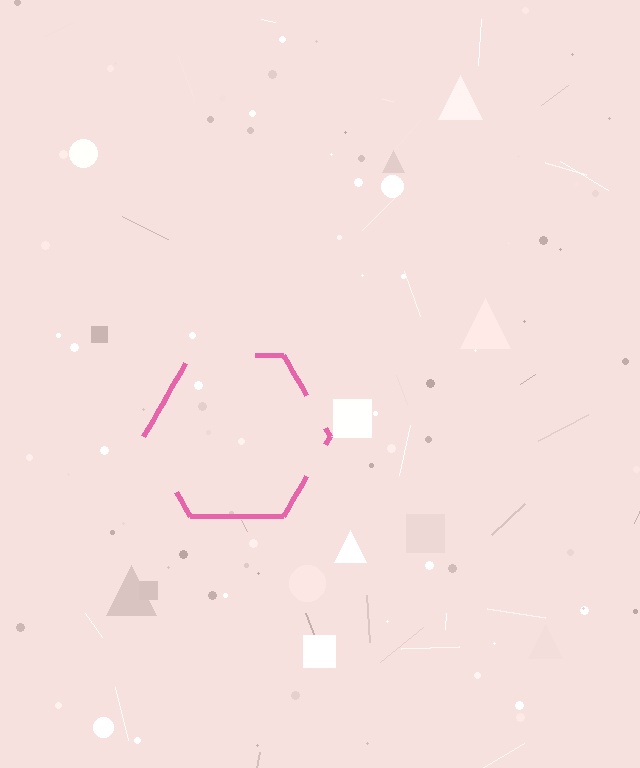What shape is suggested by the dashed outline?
The dashed outline suggests a hexagon.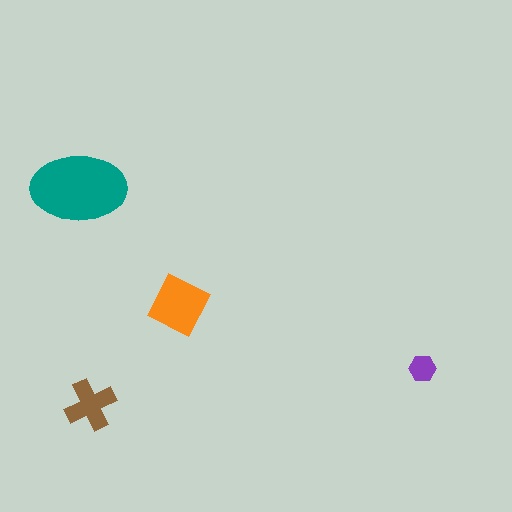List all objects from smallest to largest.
The purple hexagon, the brown cross, the orange square, the teal ellipse.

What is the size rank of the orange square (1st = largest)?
2nd.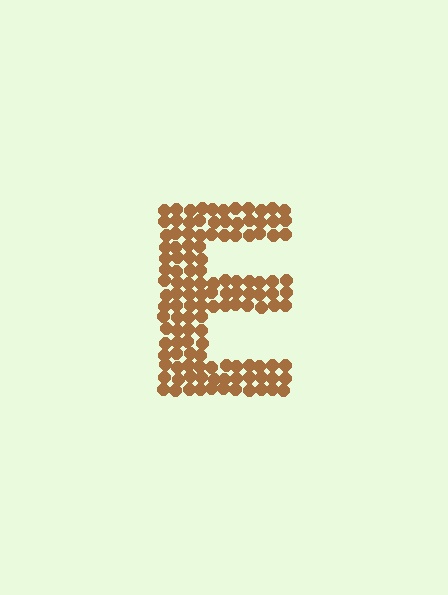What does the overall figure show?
The overall figure shows the letter E.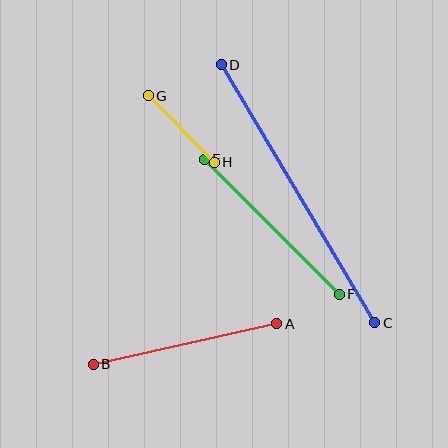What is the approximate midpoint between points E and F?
The midpoint is at approximately (272, 227) pixels.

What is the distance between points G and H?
The distance is approximately 93 pixels.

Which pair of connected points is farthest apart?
Points C and D are farthest apart.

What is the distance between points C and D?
The distance is approximately 300 pixels.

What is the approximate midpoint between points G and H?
The midpoint is at approximately (181, 129) pixels.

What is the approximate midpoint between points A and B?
The midpoint is at approximately (185, 344) pixels.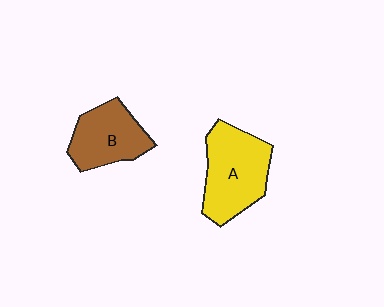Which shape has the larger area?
Shape A (yellow).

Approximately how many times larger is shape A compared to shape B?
Approximately 1.3 times.